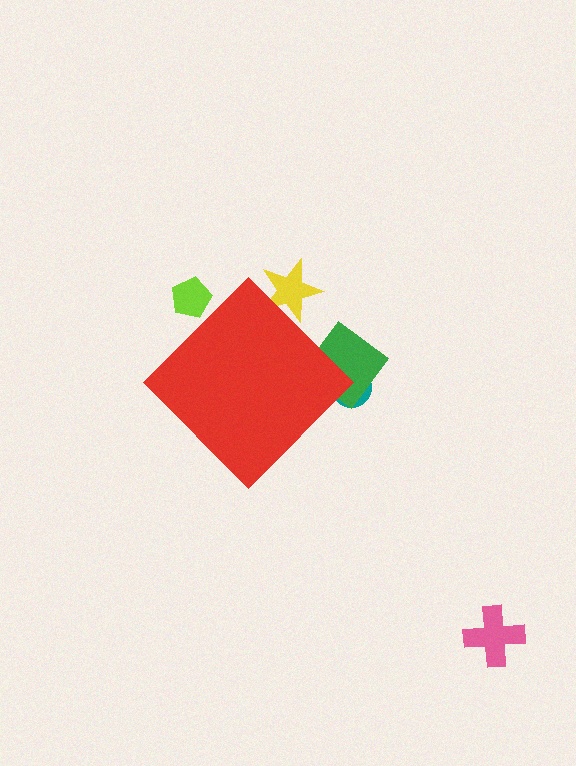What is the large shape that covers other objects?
A red diamond.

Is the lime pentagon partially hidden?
Yes, the lime pentagon is partially hidden behind the red diamond.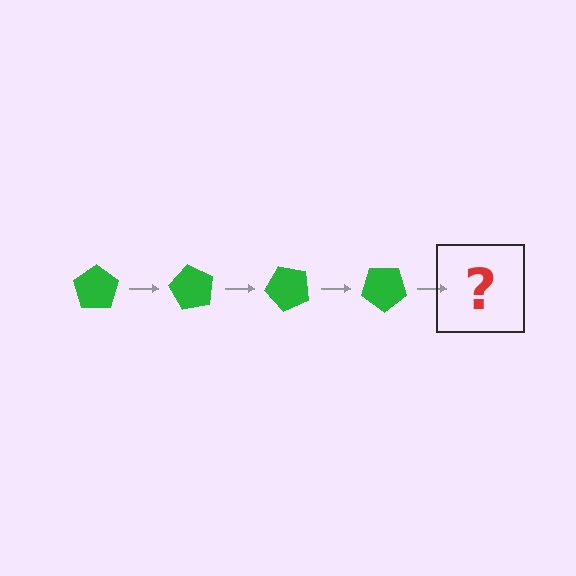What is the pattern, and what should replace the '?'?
The pattern is that the pentagon rotates 60 degrees each step. The '?' should be a green pentagon rotated 240 degrees.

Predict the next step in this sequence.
The next step is a green pentagon rotated 240 degrees.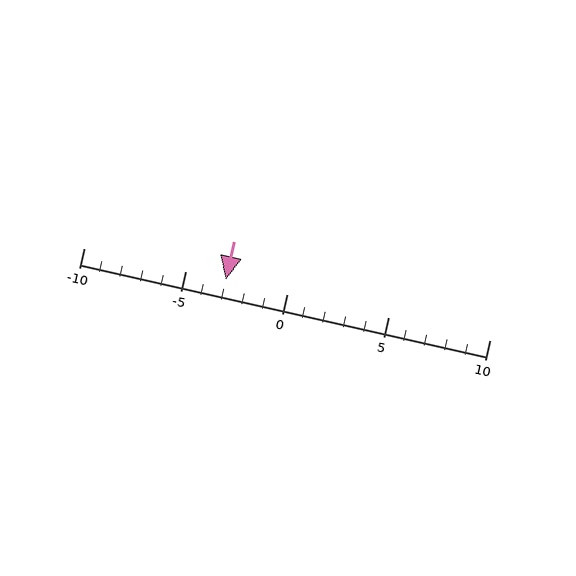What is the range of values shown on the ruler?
The ruler shows values from -10 to 10.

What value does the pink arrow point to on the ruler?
The pink arrow points to approximately -3.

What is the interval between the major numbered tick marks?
The major tick marks are spaced 5 units apart.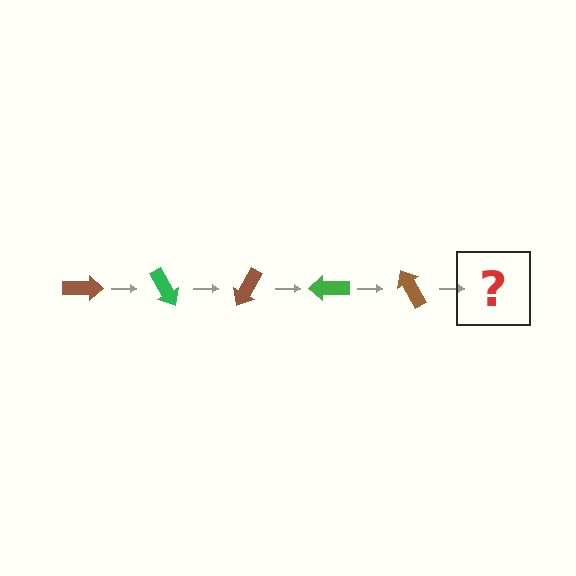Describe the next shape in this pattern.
It should be a green arrow, rotated 300 degrees from the start.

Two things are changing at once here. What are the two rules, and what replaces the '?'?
The two rules are that it rotates 60 degrees each step and the color cycles through brown and green. The '?' should be a green arrow, rotated 300 degrees from the start.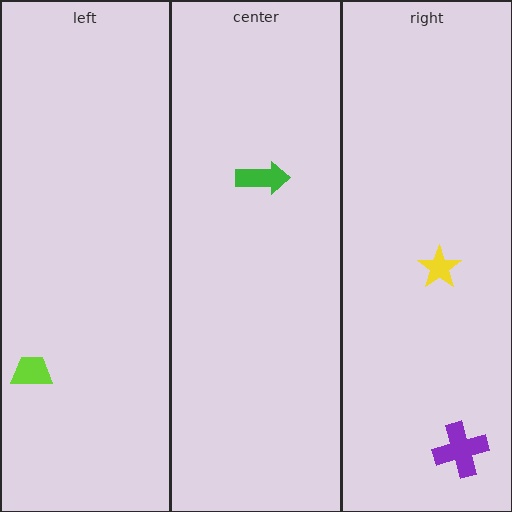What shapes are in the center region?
The green arrow.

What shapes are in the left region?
The lime trapezoid.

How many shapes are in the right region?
2.